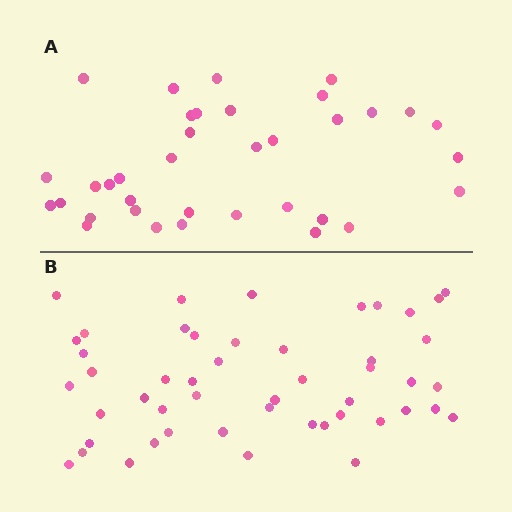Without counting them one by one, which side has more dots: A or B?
Region B (the bottom region) has more dots.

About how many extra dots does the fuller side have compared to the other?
Region B has approximately 15 more dots than region A.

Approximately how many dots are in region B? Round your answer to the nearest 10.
About 50 dots. (The exact count is 49, which rounds to 50.)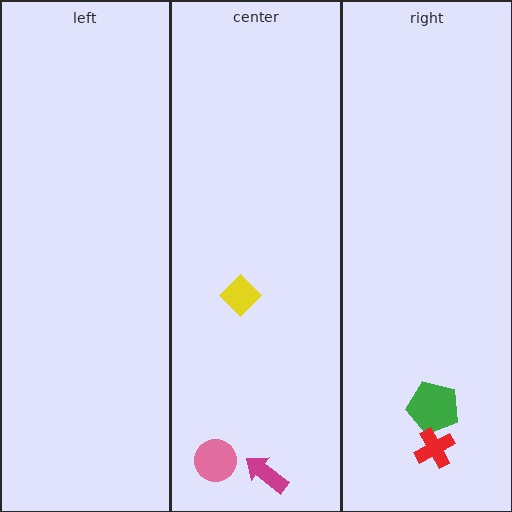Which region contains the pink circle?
The center region.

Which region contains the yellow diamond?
The center region.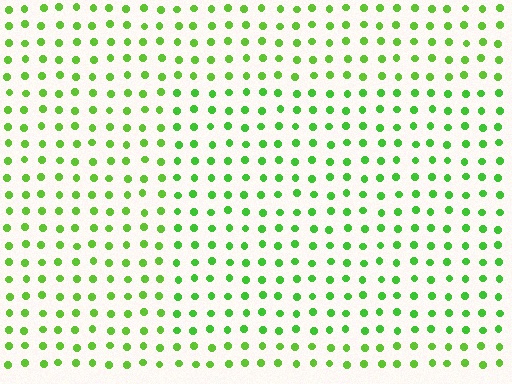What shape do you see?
I see a rectangle.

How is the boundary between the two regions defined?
The boundary is defined purely by a slight shift in hue (about 14 degrees). Spacing, size, and orientation are identical on both sides.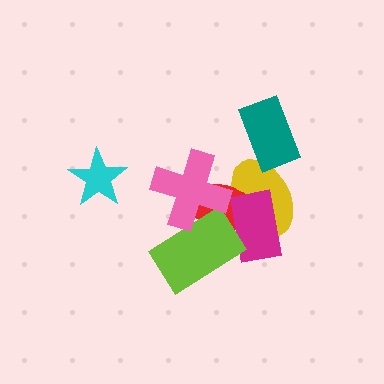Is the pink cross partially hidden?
No, no other shape covers it.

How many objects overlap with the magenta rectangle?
3 objects overlap with the magenta rectangle.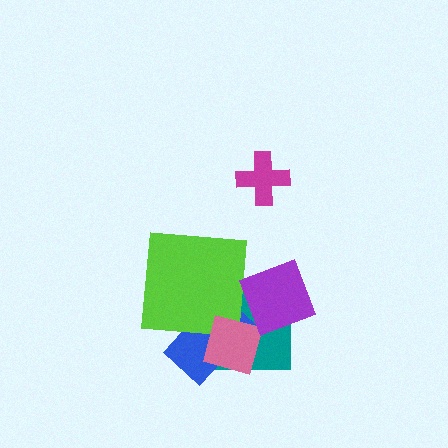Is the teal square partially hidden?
Yes, it is partially covered by another shape.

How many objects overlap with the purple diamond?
2 objects overlap with the purple diamond.